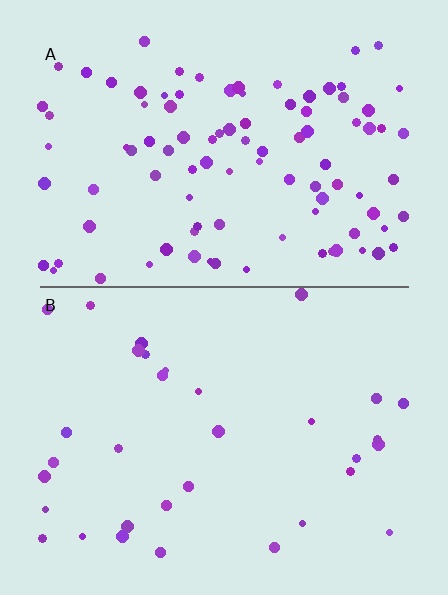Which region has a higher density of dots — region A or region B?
A (the top).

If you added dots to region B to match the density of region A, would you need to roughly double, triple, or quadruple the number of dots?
Approximately triple.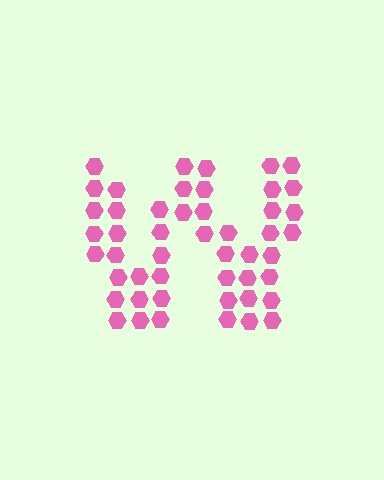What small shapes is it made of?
It is made of small hexagons.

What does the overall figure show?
The overall figure shows the letter W.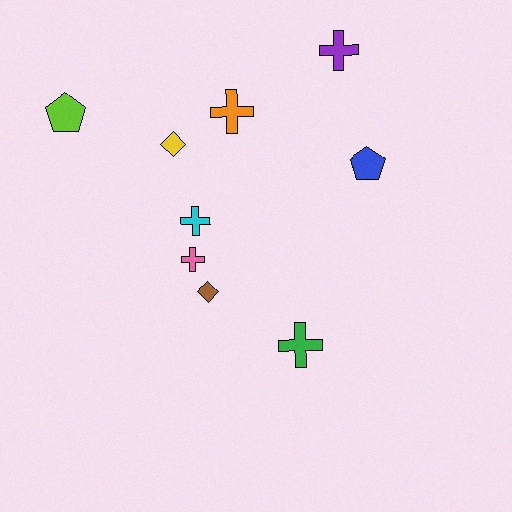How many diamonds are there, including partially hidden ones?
There are 2 diamonds.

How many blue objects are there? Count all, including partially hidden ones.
There is 1 blue object.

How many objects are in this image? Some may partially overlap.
There are 9 objects.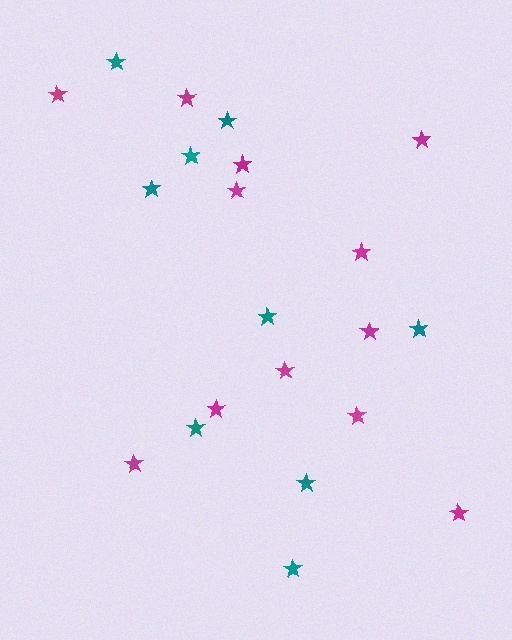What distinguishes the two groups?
There are 2 groups: one group of magenta stars (12) and one group of teal stars (9).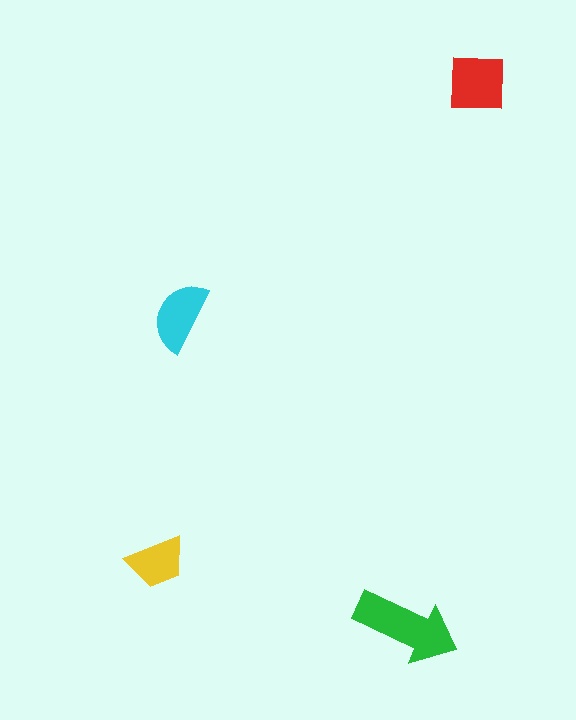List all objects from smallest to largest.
The yellow trapezoid, the cyan semicircle, the red square, the green arrow.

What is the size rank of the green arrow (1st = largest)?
1st.